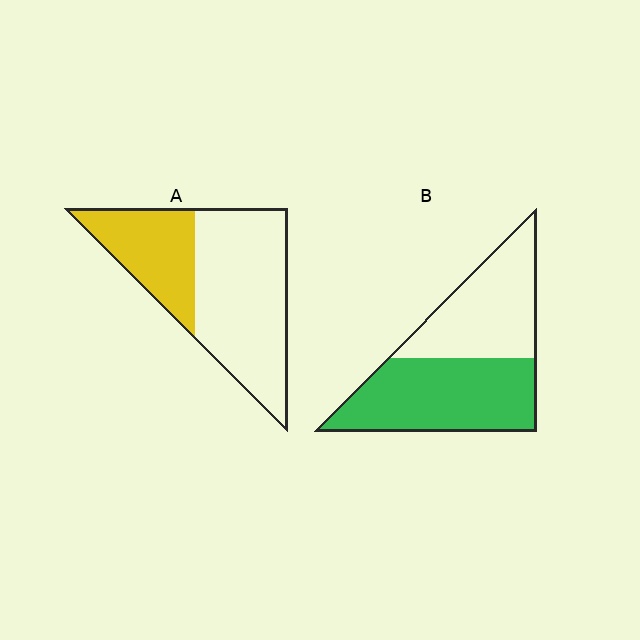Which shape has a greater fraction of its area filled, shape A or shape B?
Shape B.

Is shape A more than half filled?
No.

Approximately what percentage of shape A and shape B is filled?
A is approximately 35% and B is approximately 55%.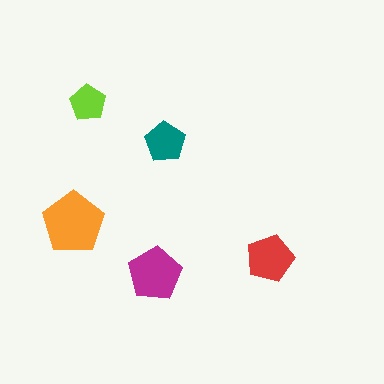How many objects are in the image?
There are 5 objects in the image.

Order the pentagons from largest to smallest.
the orange one, the magenta one, the red one, the teal one, the lime one.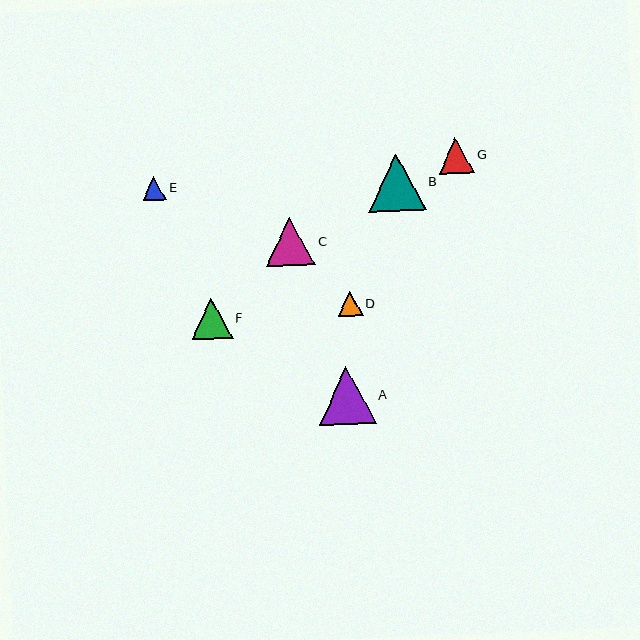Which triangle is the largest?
Triangle A is the largest with a size of approximately 57 pixels.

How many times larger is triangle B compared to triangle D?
Triangle B is approximately 2.3 times the size of triangle D.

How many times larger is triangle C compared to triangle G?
Triangle C is approximately 1.4 times the size of triangle G.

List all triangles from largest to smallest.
From largest to smallest: A, B, C, F, G, D, E.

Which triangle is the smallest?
Triangle E is the smallest with a size of approximately 24 pixels.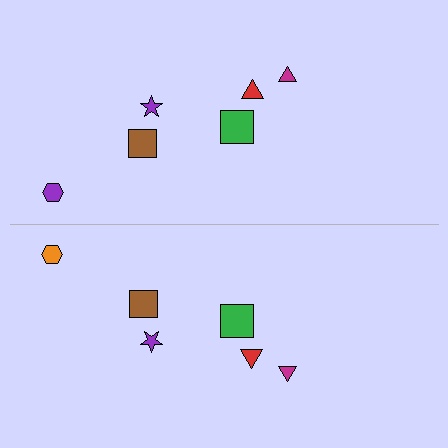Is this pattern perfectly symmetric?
No, the pattern is not perfectly symmetric. The orange hexagon on the bottom side breaks the symmetry — its mirror counterpart is purple.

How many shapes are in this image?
There are 12 shapes in this image.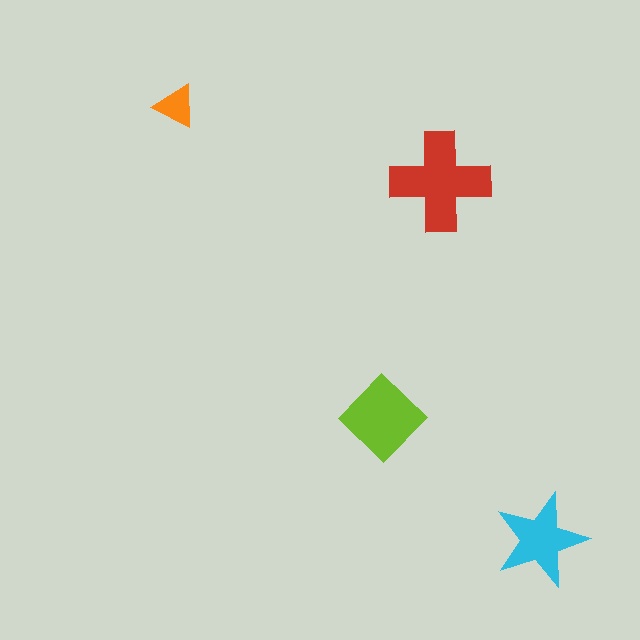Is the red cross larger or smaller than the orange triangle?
Larger.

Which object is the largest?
The red cross.